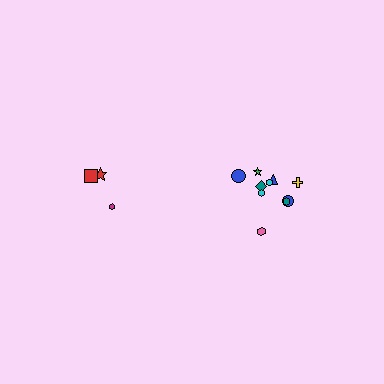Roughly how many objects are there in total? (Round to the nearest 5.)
Roughly 15 objects in total.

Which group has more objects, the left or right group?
The right group.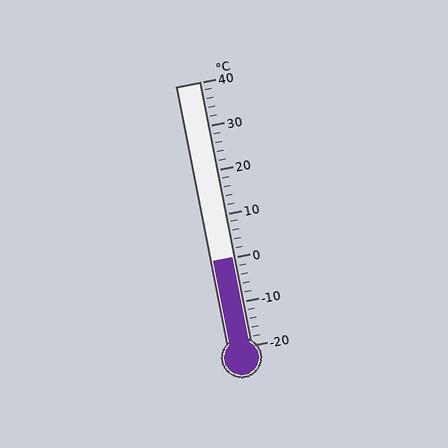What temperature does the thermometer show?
The thermometer shows approximately 0°C.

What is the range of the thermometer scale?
The thermometer scale ranges from -20°C to 40°C.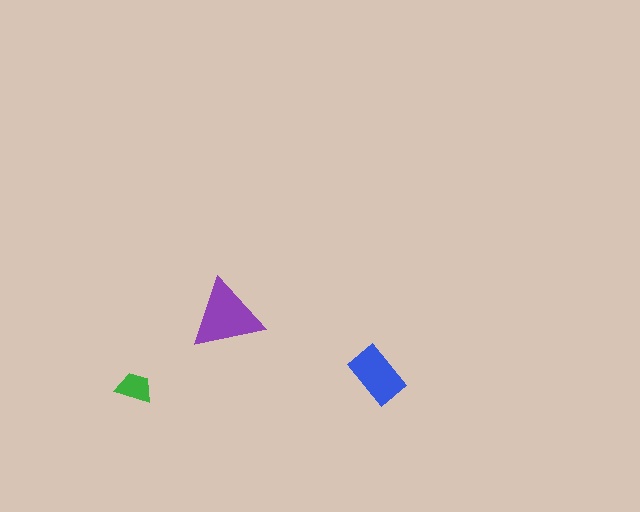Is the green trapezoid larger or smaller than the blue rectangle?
Smaller.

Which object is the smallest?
The green trapezoid.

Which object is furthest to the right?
The blue rectangle is rightmost.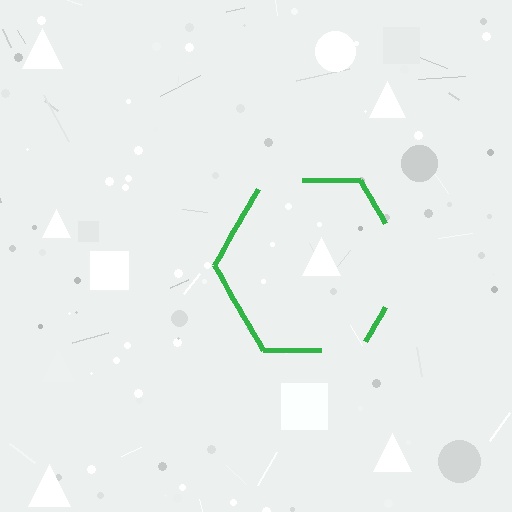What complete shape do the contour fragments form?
The contour fragments form a hexagon.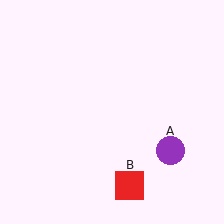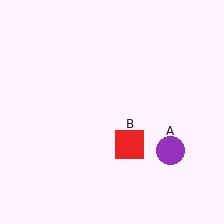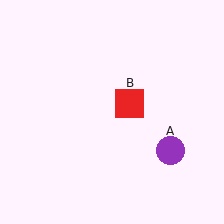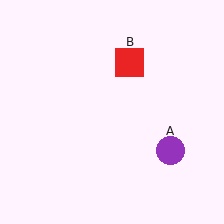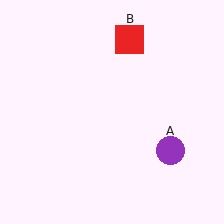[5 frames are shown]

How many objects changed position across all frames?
1 object changed position: red square (object B).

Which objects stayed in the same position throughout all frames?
Purple circle (object A) remained stationary.